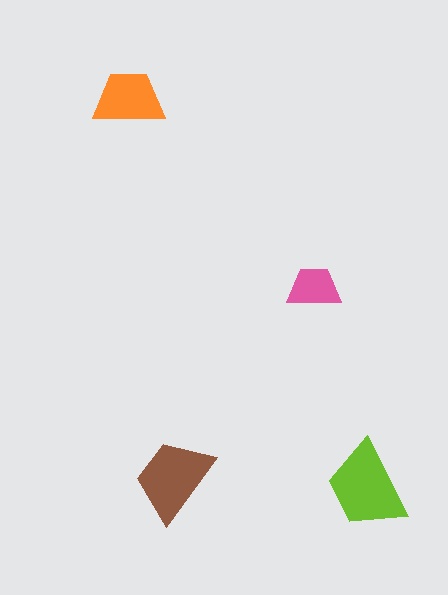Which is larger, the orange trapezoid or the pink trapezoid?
The orange one.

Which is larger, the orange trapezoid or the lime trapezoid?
The lime one.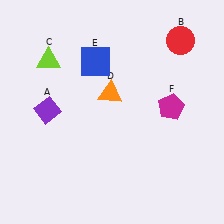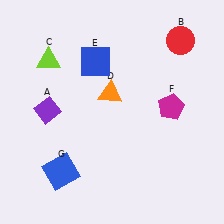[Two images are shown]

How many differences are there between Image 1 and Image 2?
There is 1 difference between the two images.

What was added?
A blue square (G) was added in Image 2.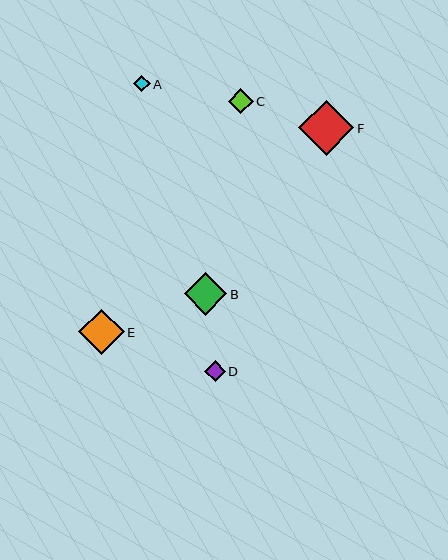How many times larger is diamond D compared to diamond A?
Diamond D is approximately 1.2 times the size of diamond A.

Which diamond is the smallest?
Diamond A is the smallest with a size of approximately 17 pixels.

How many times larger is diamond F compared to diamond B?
Diamond F is approximately 1.3 times the size of diamond B.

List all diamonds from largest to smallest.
From largest to smallest: F, E, B, C, D, A.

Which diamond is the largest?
Diamond F is the largest with a size of approximately 55 pixels.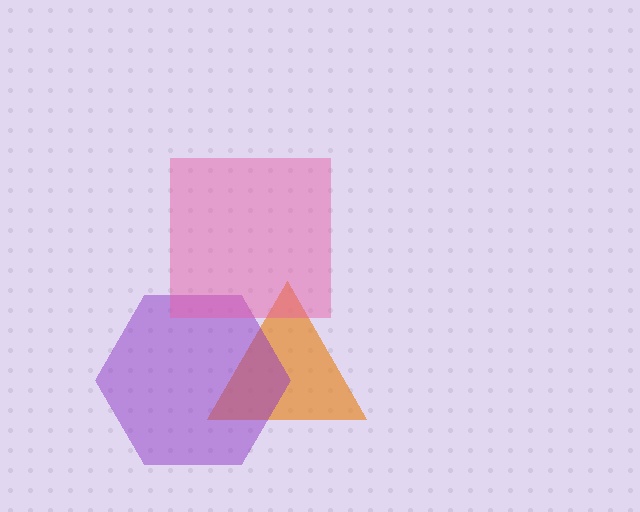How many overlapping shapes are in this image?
There are 3 overlapping shapes in the image.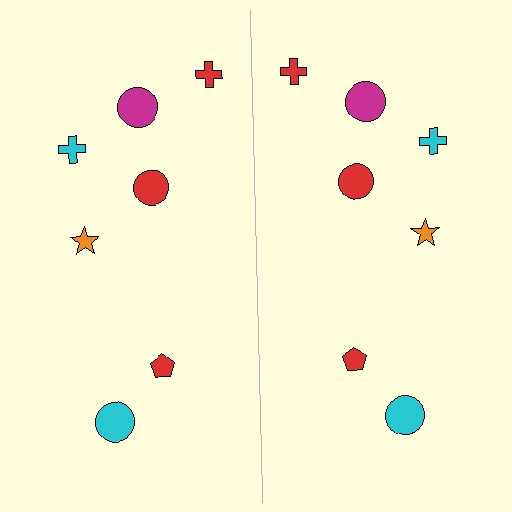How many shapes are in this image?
There are 14 shapes in this image.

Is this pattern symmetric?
Yes, this pattern has bilateral (reflection) symmetry.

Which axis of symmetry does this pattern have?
The pattern has a vertical axis of symmetry running through the center of the image.